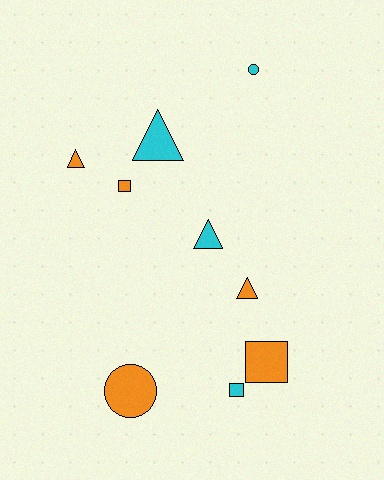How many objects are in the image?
There are 9 objects.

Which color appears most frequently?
Orange, with 5 objects.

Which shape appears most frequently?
Triangle, with 4 objects.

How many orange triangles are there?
There are 2 orange triangles.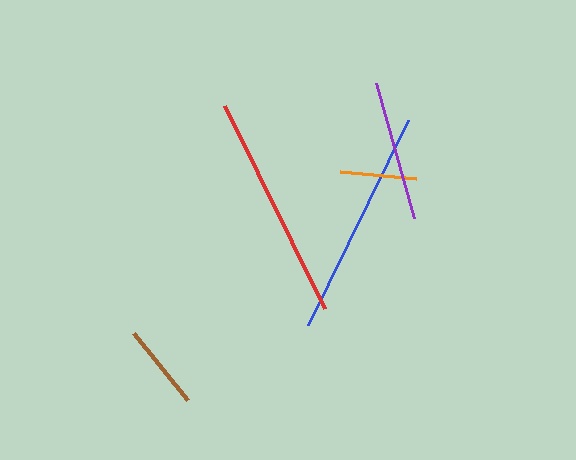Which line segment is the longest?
The blue line is the longest at approximately 227 pixels.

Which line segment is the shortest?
The orange line is the shortest at approximately 76 pixels.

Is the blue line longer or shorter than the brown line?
The blue line is longer than the brown line.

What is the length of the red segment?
The red segment is approximately 226 pixels long.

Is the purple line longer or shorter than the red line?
The red line is longer than the purple line.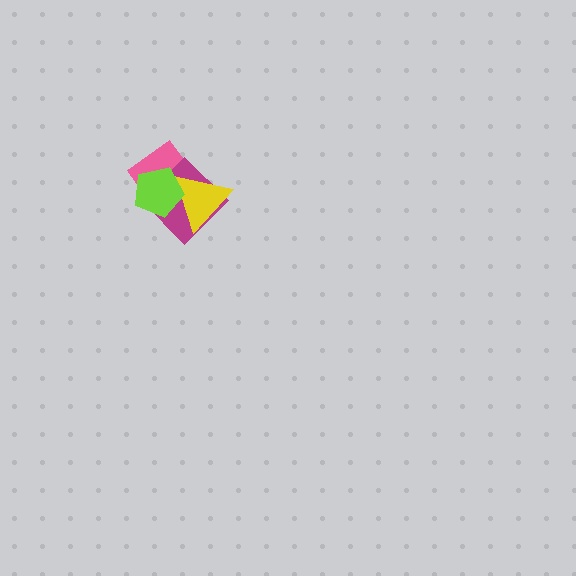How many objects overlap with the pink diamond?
3 objects overlap with the pink diamond.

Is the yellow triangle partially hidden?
Yes, it is partially covered by another shape.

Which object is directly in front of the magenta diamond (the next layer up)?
The yellow triangle is directly in front of the magenta diamond.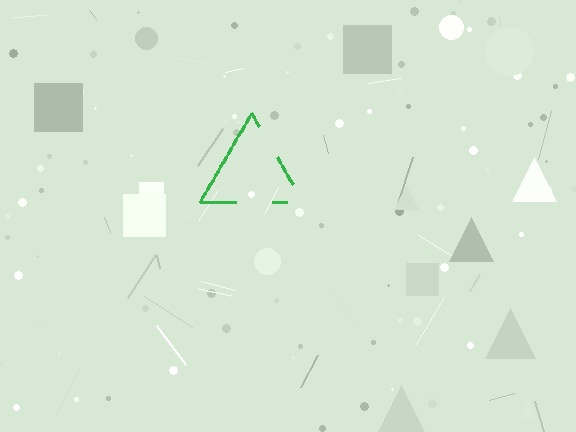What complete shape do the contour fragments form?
The contour fragments form a triangle.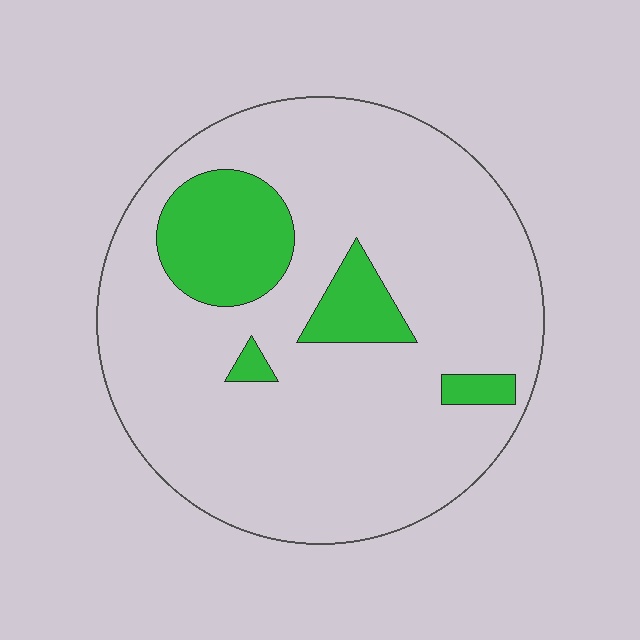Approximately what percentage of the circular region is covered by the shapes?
Approximately 15%.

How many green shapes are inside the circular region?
4.